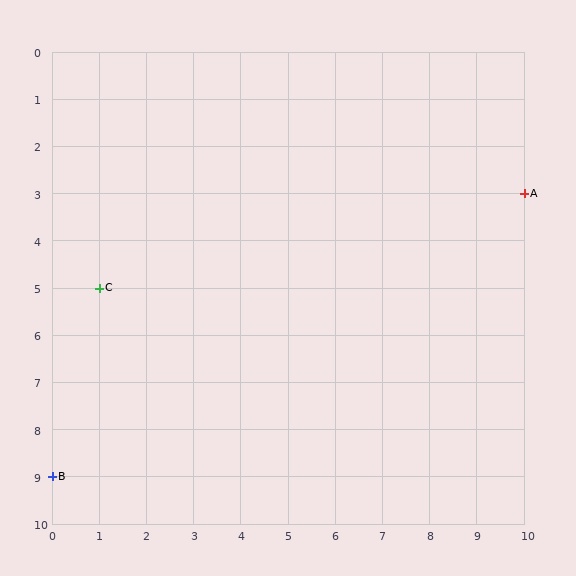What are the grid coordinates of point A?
Point A is at grid coordinates (10, 3).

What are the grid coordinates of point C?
Point C is at grid coordinates (1, 5).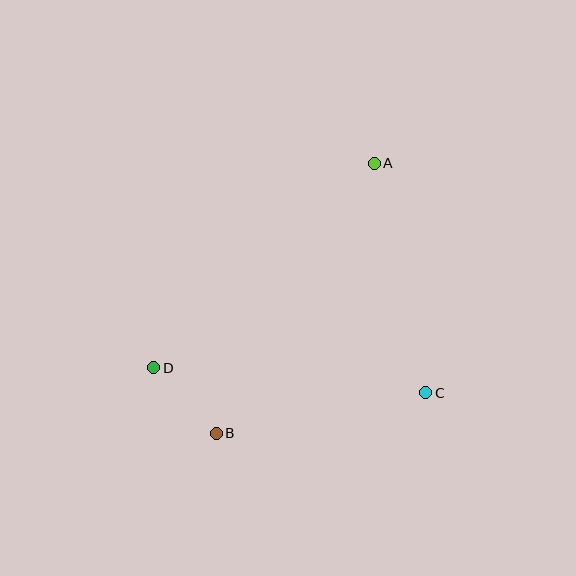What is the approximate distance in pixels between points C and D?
The distance between C and D is approximately 273 pixels.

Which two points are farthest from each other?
Points A and B are farthest from each other.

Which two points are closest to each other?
Points B and D are closest to each other.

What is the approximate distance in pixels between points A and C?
The distance between A and C is approximately 235 pixels.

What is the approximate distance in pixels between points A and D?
The distance between A and D is approximately 301 pixels.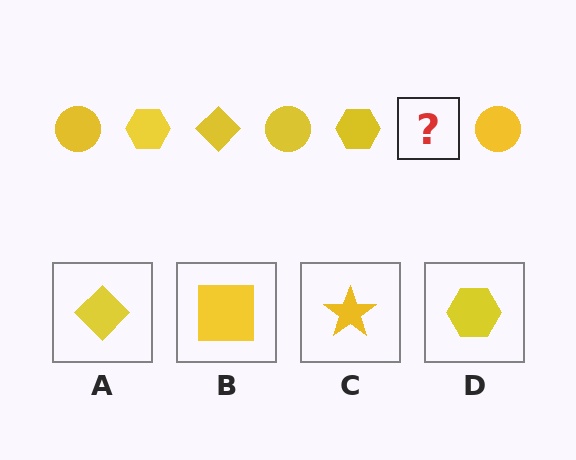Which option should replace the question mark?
Option A.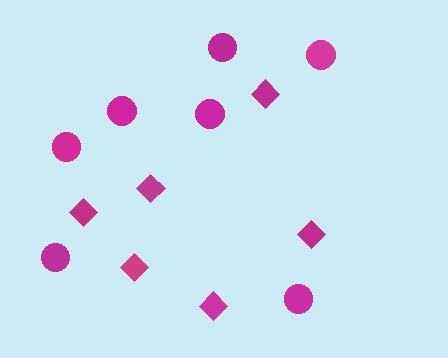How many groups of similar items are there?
There are 2 groups: one group of diamonds (6) and one group of circles (7).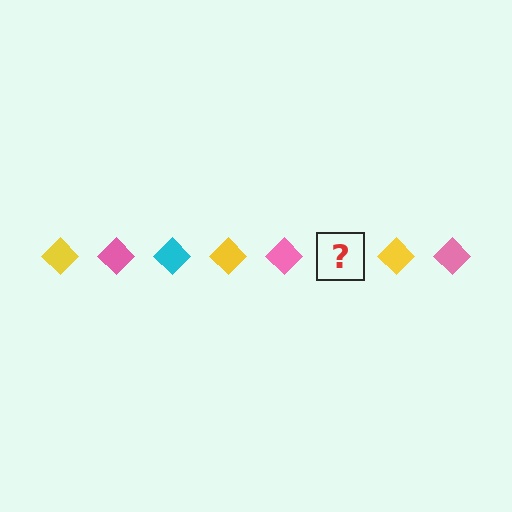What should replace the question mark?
The question mark should be replaced with a cyan diamond.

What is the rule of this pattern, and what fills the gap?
The rule is that the pattern cycles through yellow, pink, cyan diamonds. The gap should be filled with a cyan diamond.